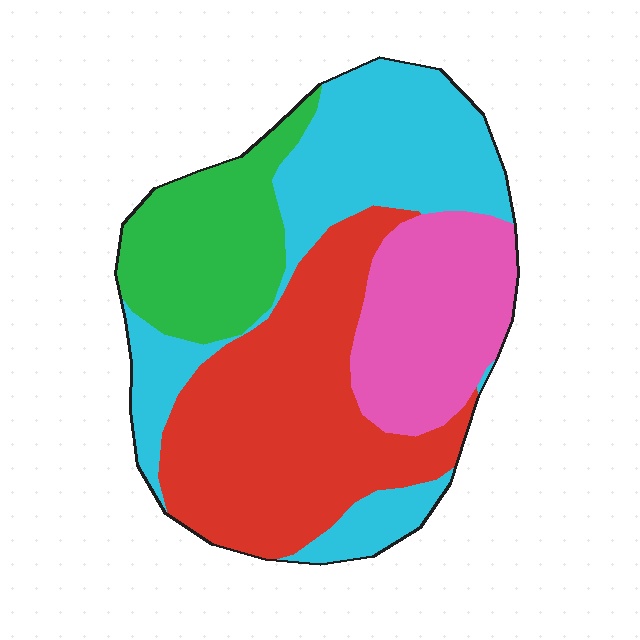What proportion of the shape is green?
Green takes up about one sixth (1/6) of the shape.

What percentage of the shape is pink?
Pink takes up about one fifth (1/5) of the shape.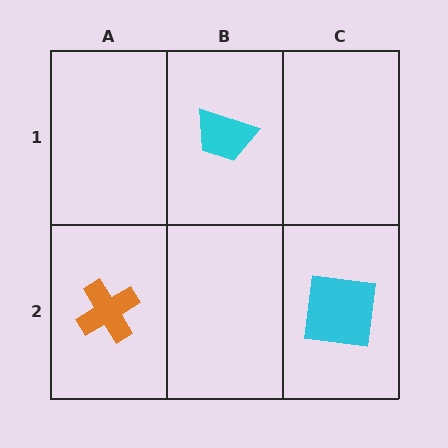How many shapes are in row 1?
1 shape.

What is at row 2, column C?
A cyan square.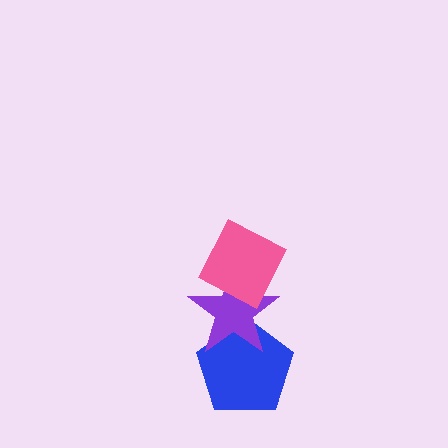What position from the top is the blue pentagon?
The blue pentagon is 3rd from the top.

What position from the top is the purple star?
The purple star is 2nd from the top.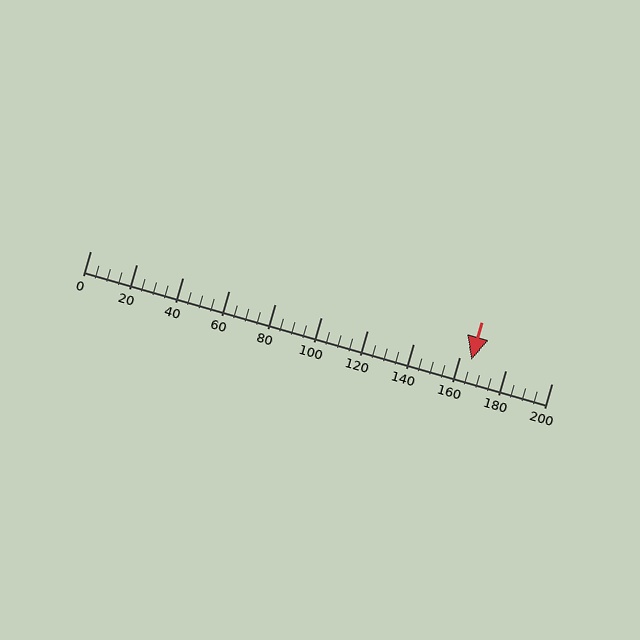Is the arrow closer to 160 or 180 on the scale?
The arrow is closer to 160.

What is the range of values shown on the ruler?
The ruler shows values from 0 to 200.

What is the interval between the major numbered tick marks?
The major tick marks are spaced 20 units apart.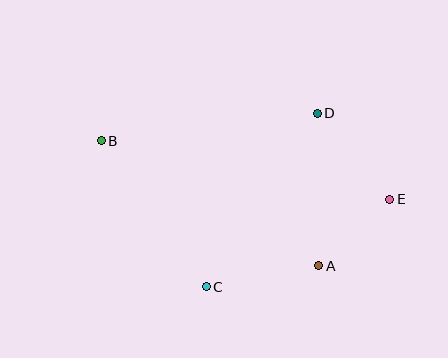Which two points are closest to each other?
Points A and E are closest to each other.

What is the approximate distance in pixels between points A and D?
The distance between A and D is approximately 153 pixels.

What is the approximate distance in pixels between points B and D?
The distance between B and D is approximately 218 pixels.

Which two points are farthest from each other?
Points B and E are farthest from each other.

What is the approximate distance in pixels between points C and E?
The distance between C and E is approximately 203 pixels.